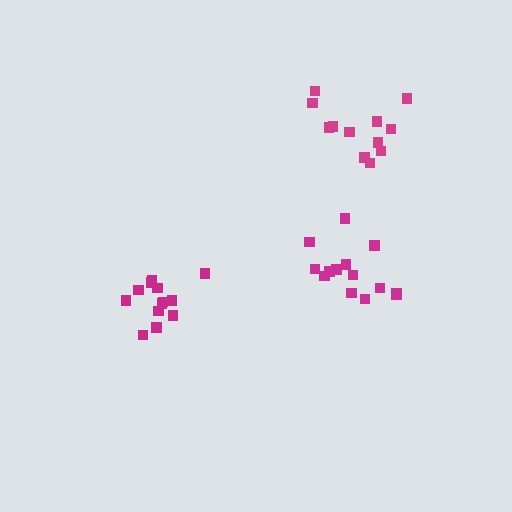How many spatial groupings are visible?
There are 3 spatial groupings.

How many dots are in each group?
Group 1: 12 dots, Group 2: 14 dots, Group 3: 13 dots (39 total).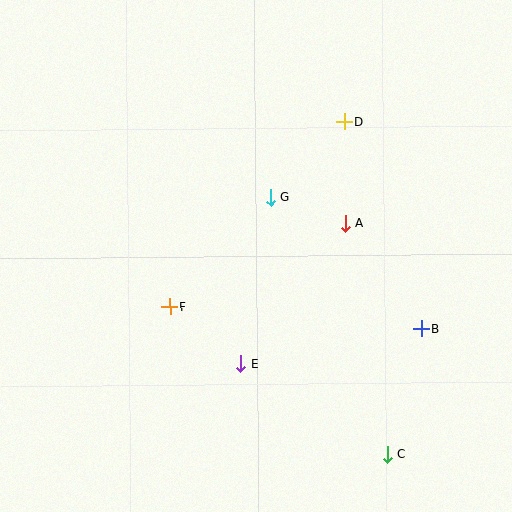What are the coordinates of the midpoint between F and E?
The midpoint between F and E is at (205, 335).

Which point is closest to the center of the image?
Point G at (271, 197) is closest to the center.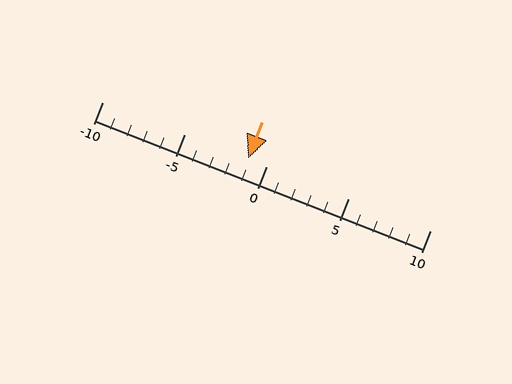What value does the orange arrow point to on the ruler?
The orange arrow points to approximately -1.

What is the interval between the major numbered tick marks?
The major tick marks are spaced 5 units apart.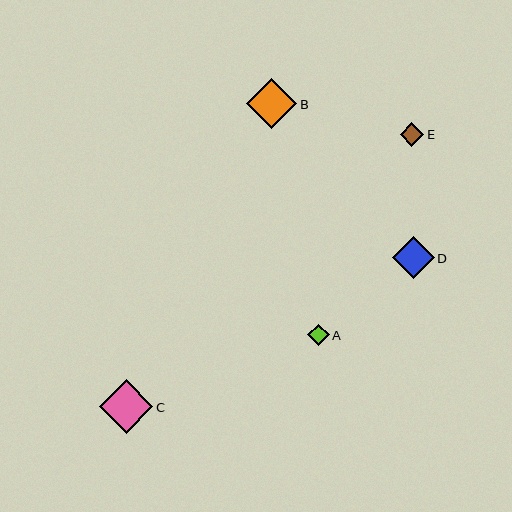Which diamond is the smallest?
Diamond A is the smallest with a size of approximately 21 pixels.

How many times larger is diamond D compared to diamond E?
Diamond D is approximately 1.8 times the size of diamond E.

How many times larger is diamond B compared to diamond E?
Diamond B is approximately 2.2 times the size of diamond E.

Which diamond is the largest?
Diamond C is the largest with a size of approximately 54 pixels.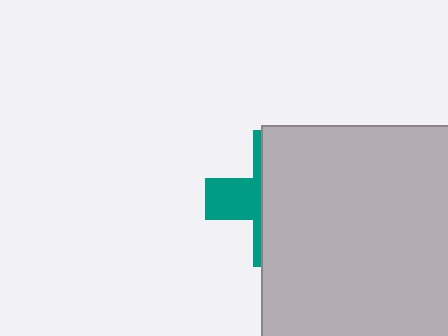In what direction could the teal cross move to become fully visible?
The teal cross could move left. That would shift it out from behind the light gray rectangle entirely.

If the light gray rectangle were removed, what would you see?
You would see the complete teal cross.